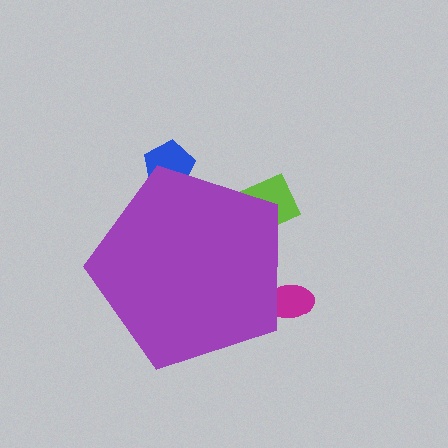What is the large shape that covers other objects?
A purple pentagon.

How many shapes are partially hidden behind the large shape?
3 shapes are partially hidden.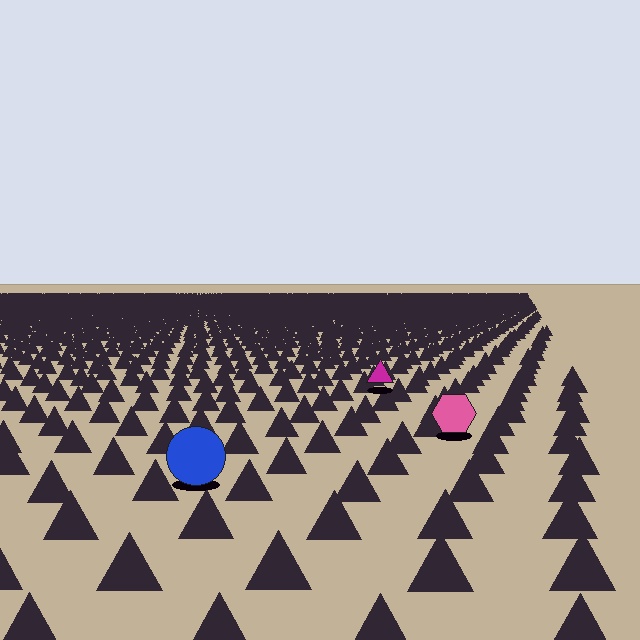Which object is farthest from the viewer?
The magenta triangle is farthest from the viewer. It appears smaller and the ground texture around it is denser.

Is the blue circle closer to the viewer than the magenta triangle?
Yes. The blue circle is closer — you can tell from the texture gradient: the ground texture is coarser near it.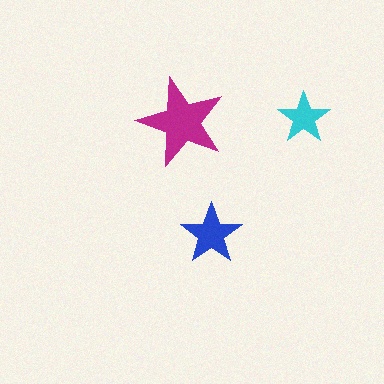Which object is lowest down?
The blue star is bottommost.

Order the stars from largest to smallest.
the magenta one, the blue one, the cyan one.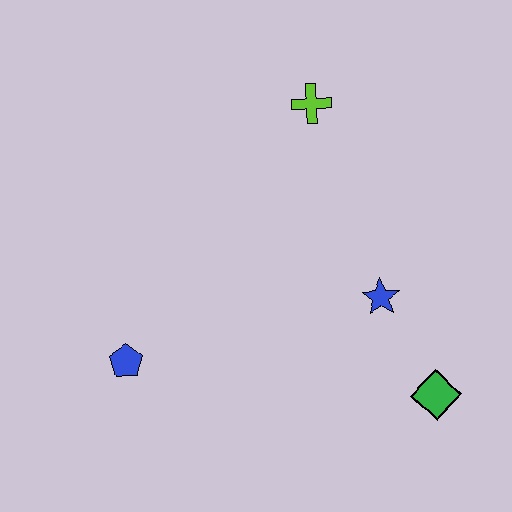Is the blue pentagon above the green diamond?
Yes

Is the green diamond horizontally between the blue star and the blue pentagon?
No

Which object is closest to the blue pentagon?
The blue star is closest to the blue pentagon.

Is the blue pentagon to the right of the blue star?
No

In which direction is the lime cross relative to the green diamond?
The lime cross is above the green diamond.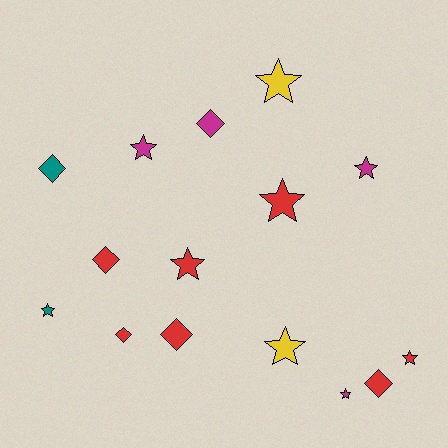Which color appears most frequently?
Red, with 7 objects.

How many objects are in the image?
There are 15 objects.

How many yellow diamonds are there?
There are no yellow diamonds.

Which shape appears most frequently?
Star, with 9 objects.